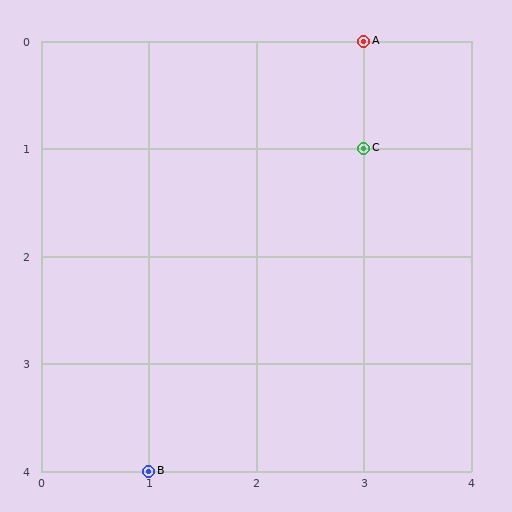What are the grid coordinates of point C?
Point C is at grid coordinates (3, 1).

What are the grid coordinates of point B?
Point B is at grid coordinates (1, 4).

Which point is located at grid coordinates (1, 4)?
Point B is at (1, 4).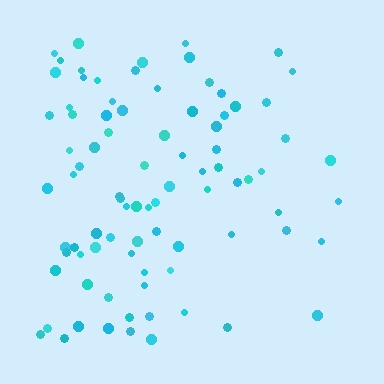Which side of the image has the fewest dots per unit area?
The right.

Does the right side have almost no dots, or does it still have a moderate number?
Still a moderate number, just noticeably fewer than the left.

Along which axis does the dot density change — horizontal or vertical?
Horizontal.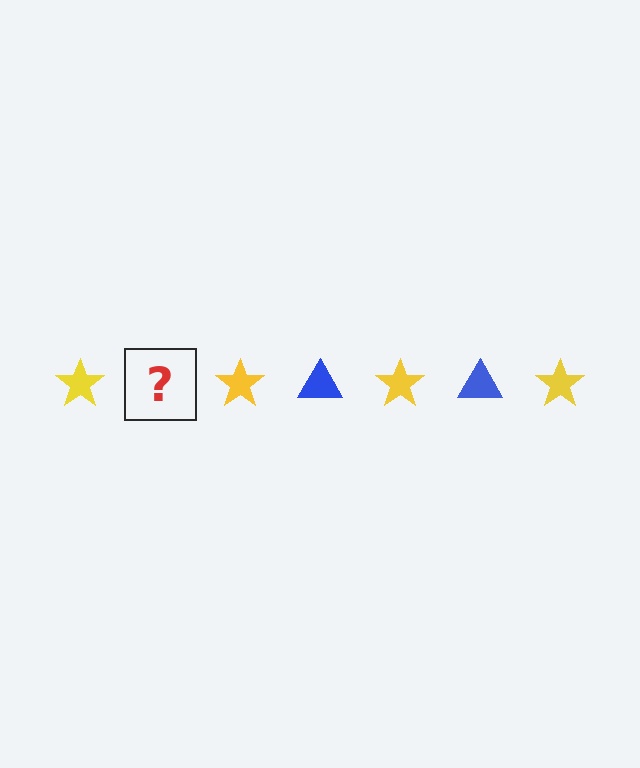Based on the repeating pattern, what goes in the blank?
The blank should be a blue triangle.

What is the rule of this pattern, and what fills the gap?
The rule is that the pattern alternates between yellow star and blue triangle. The gap should be filled with a blue triangle.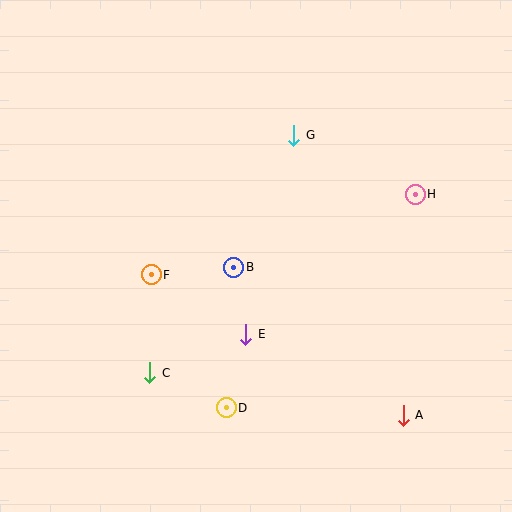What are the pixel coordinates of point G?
Point G is at (294, 135).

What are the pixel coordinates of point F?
Point F is at (151, 275).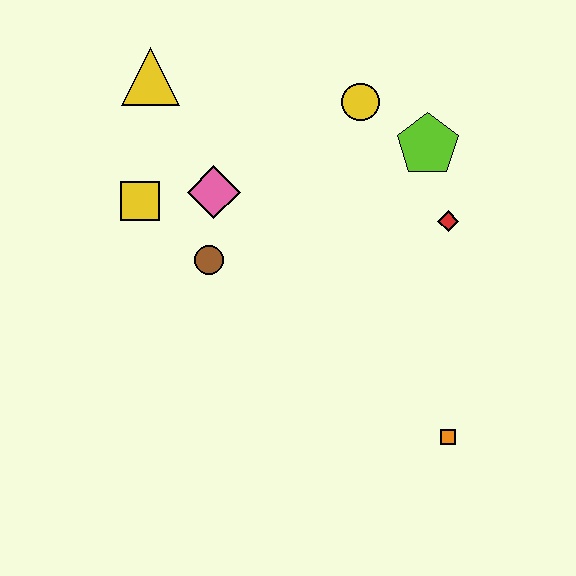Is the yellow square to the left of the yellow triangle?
Yes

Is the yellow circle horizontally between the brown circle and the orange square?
Yes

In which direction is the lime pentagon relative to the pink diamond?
The lime pentagon is to the right of the pink diamond.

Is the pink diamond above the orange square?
Yes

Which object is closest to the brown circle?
The pink diamond is closest to the brown circle.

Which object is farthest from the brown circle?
The orange square is farthest from the brown circle.